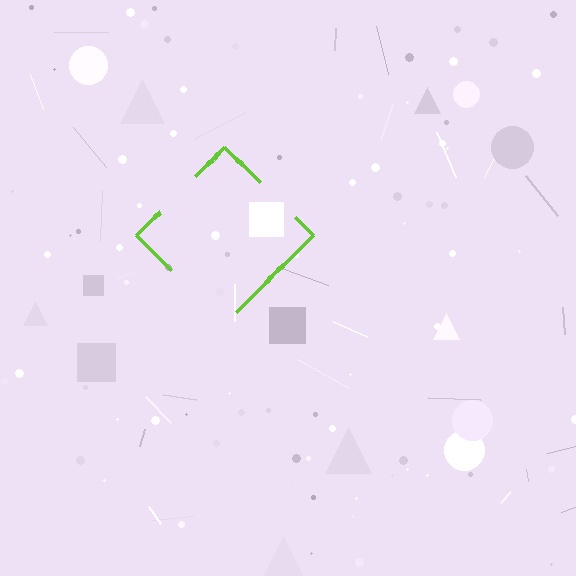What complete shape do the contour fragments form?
The contour fragments form a diamond.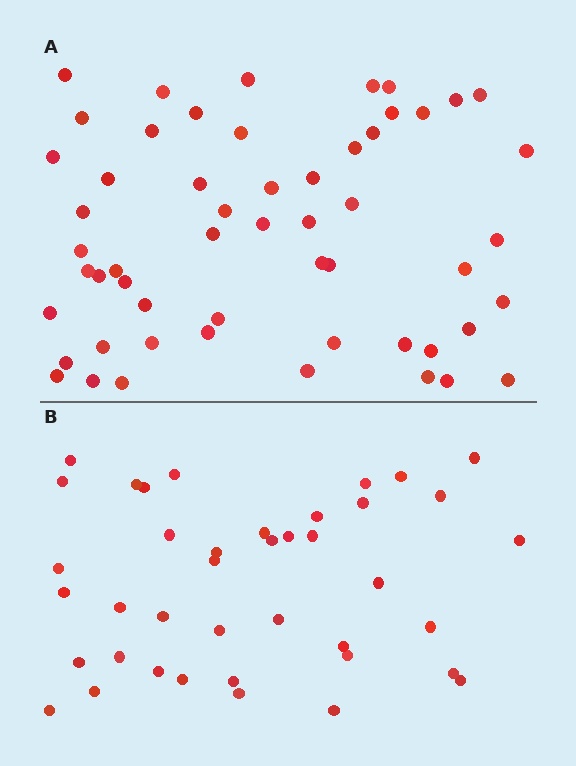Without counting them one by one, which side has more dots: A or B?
Region A (the top region) has more dots.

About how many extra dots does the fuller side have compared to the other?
Region A has approximately 15 more dots than region B.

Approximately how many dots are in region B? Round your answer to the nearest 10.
About 40 dots.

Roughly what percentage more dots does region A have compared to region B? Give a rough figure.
About 40% more.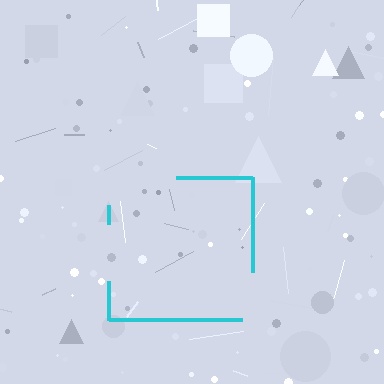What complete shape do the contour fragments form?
The contour fragments form a square.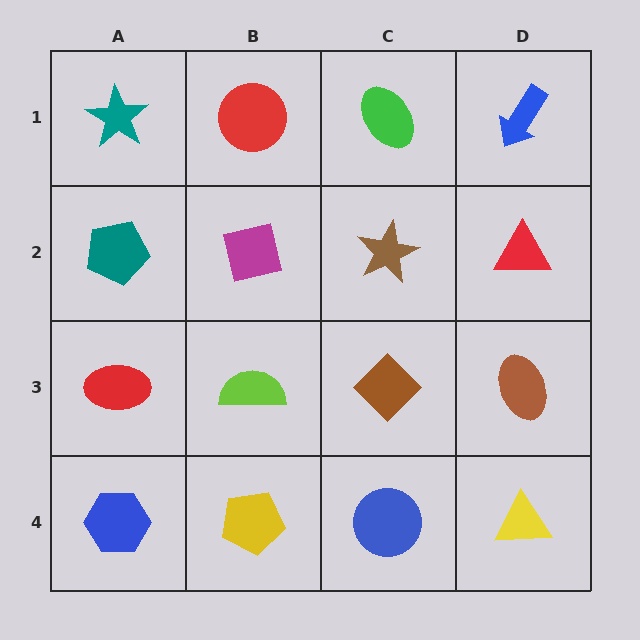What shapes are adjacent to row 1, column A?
A teal pentagon (row 2, column A), a red circle (row 1, column B).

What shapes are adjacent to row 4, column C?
A brown diamond (row 3, column C), a yellow pentagon (row 4, column B), a yellow triangle (row 4, column D).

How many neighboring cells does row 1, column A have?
2.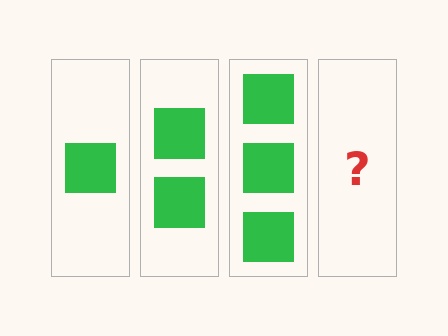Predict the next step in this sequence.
The next step is 4 squares.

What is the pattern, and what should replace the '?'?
The pattern is that each step adds one more square. The '?' should be 4 squares.